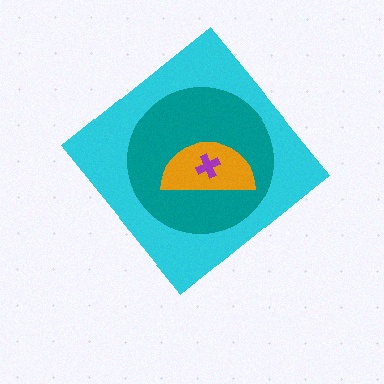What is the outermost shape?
The cyan diamond.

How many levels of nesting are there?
4.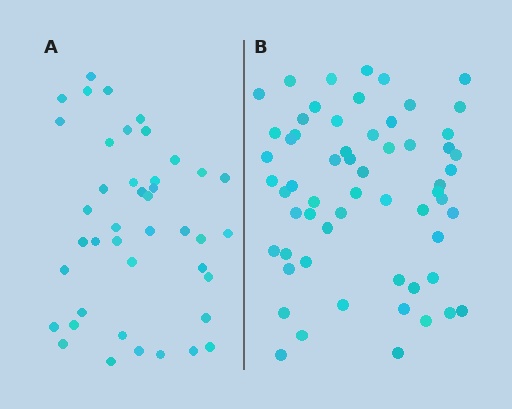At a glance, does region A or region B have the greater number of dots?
Region B (the right region) has more dots.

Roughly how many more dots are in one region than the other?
Region B has approximately 20 more dots than region A.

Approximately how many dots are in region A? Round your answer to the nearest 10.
About 40 dots. (The exact count is 42, which rounds to 40.)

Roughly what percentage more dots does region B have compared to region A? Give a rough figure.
About 45% more.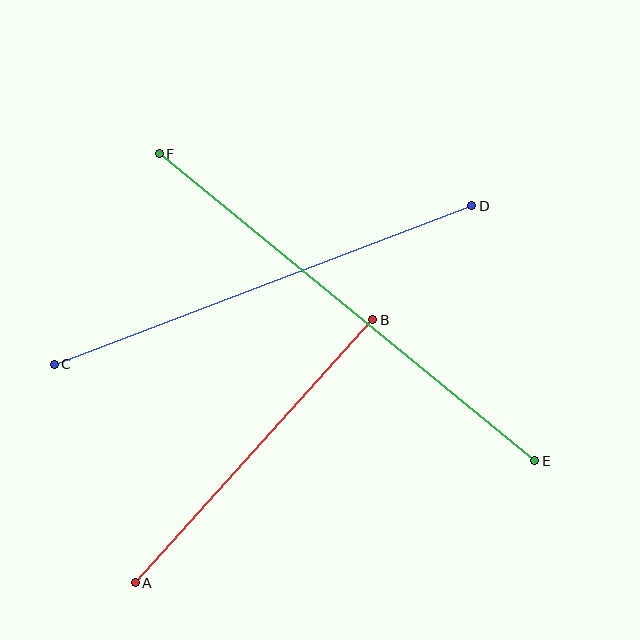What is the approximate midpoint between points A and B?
The midpoint is at approximately (254, 451) pixels.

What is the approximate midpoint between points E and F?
The midpoint is at approximately (347, 307) pixels.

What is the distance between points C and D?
The distance is approximately 446 pixels.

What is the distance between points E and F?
The distance is approximately 485 pixels.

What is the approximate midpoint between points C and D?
The midpoint is at approximately (263, 285) pixels.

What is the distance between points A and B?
The distance is approximately 354 pixels.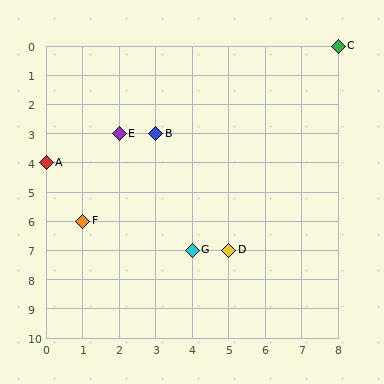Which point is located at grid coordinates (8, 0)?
Point C is at (8, 0).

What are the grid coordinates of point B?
Point B is at grid coordinates (3, 3).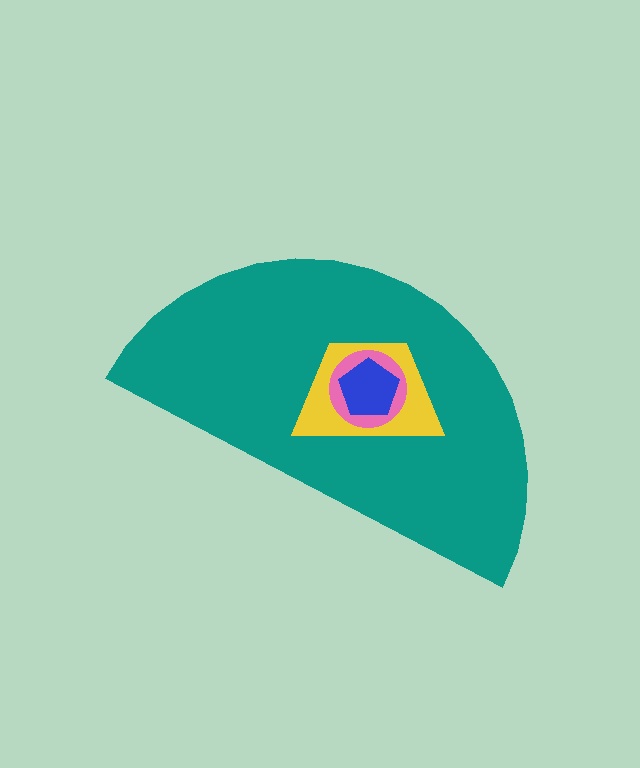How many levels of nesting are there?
4.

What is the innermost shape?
The blue pentagon.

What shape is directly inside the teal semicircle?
The yellow trapezoid.